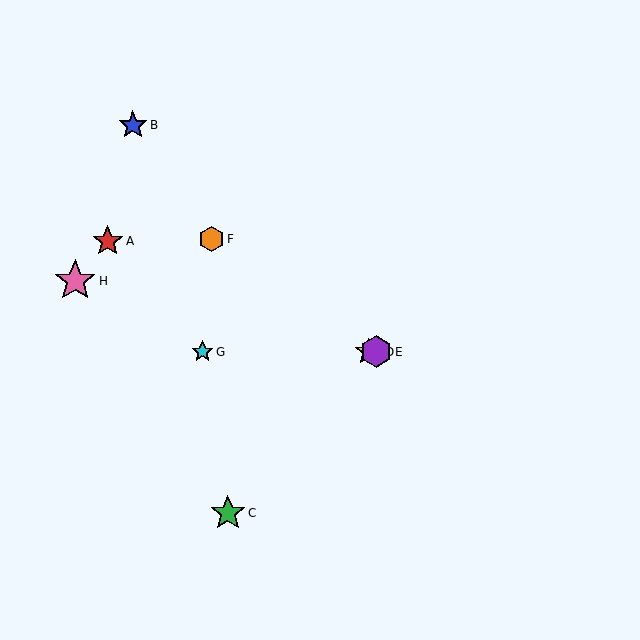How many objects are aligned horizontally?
3 objects (D, E, G) are aligned horizontally.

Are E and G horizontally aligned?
Yes, both are at y≈352.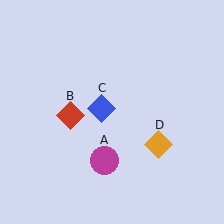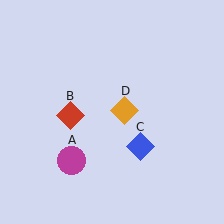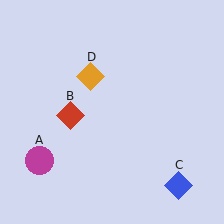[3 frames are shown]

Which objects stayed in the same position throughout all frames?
Red diamond (object B) remained stationary.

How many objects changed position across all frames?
3 objects changed position: magenta circle (object A), blue diamond (object C), orange diamond (object D).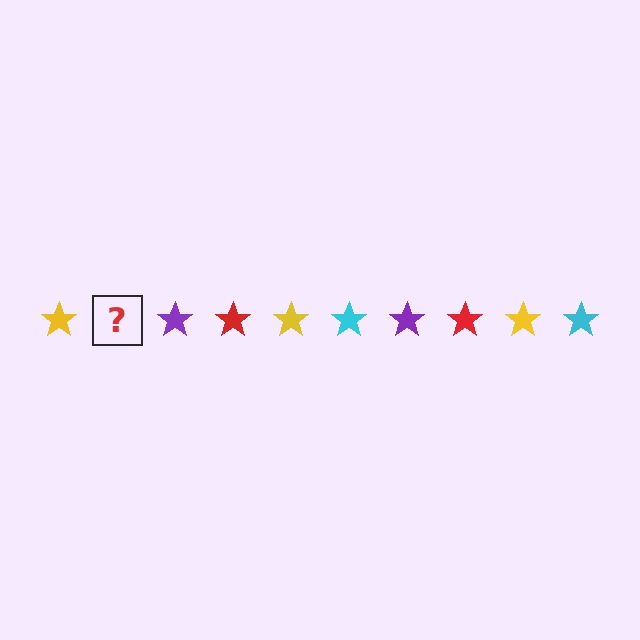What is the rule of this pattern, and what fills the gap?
The rule is that the pattern cycles through yellow, cyan, purple, red stars. The gap should be filled with a cyan star.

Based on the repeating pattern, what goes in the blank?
The blank should be a cyan star.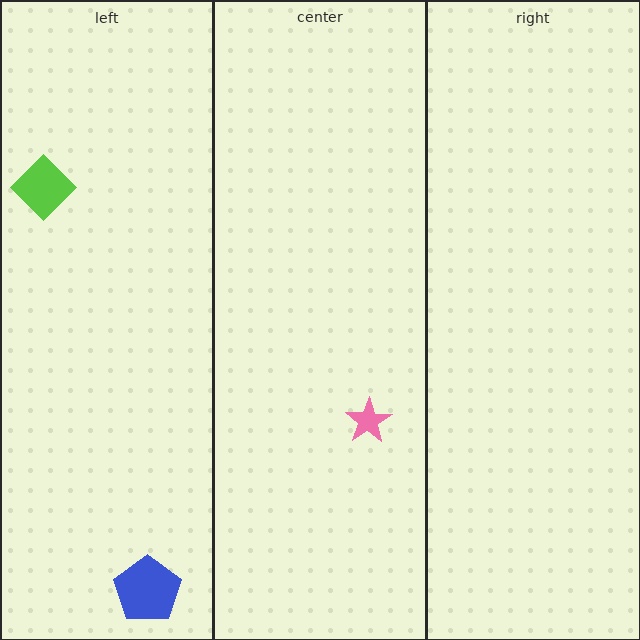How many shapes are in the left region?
2.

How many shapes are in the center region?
1.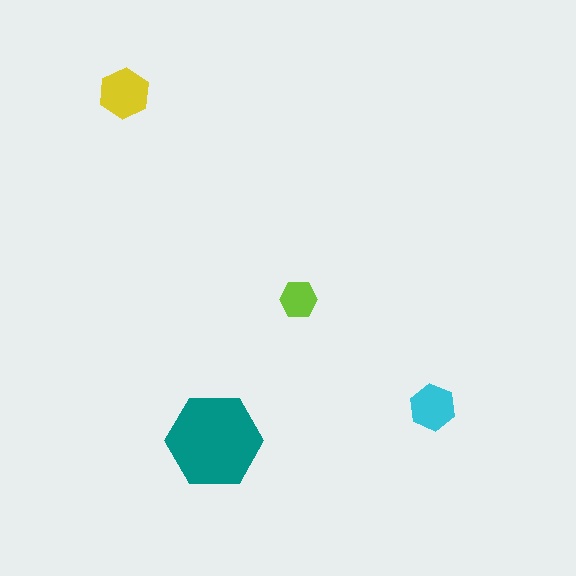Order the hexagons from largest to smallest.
the teal one, the yellow one, the cyan one, the lime one.